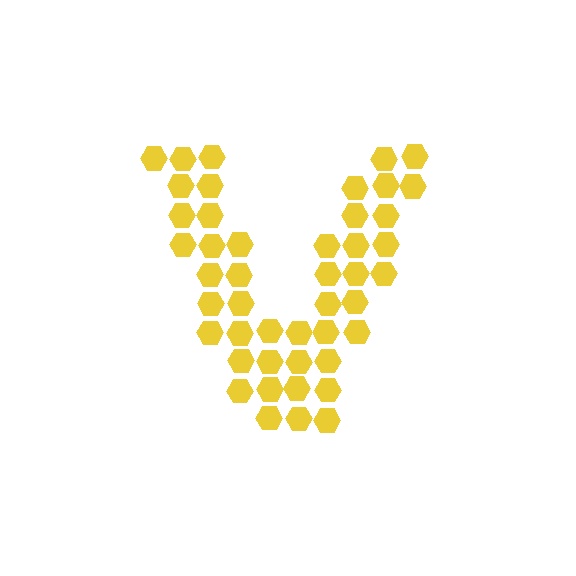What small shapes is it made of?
It is made of small hexagons.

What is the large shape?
The large shape is the letter V.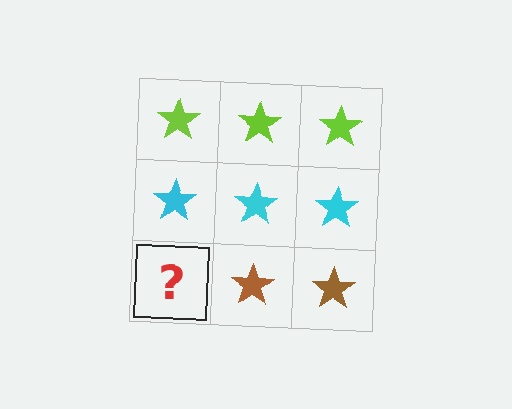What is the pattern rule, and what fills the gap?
The rule is that each row has a consistent color. The gap should be filled with a brown star.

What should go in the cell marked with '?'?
The missing cell should contain a brown star.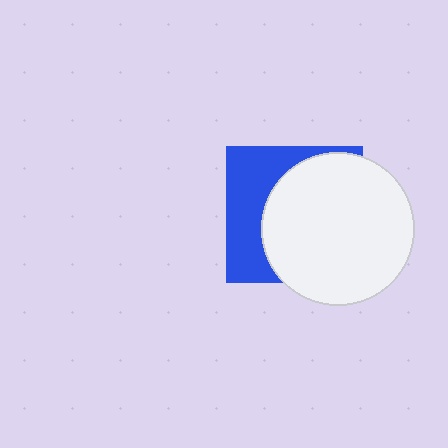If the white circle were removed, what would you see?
You would see the complete blue square.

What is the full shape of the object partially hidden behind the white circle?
The partially hidden object is a blue square.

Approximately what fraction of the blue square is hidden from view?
Roughly 62% of the blue square is hidden behind the white circle.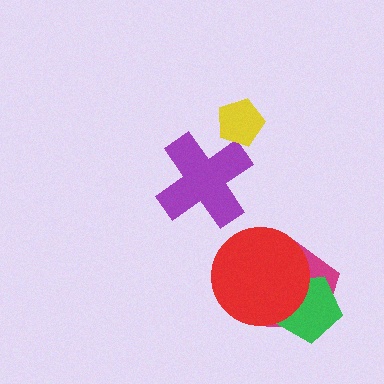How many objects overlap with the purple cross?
0 objects overlap with the purple cross.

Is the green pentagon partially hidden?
Yes, it is partially covered by another shape.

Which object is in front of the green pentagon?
The red circle is in front of the green pentagon.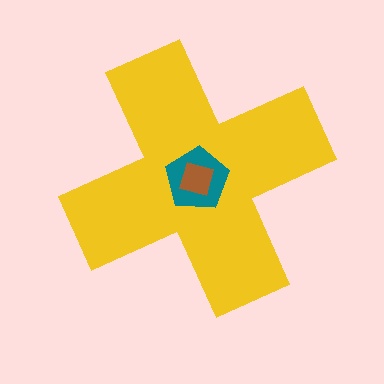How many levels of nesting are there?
3.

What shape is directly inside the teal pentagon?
The brown square.